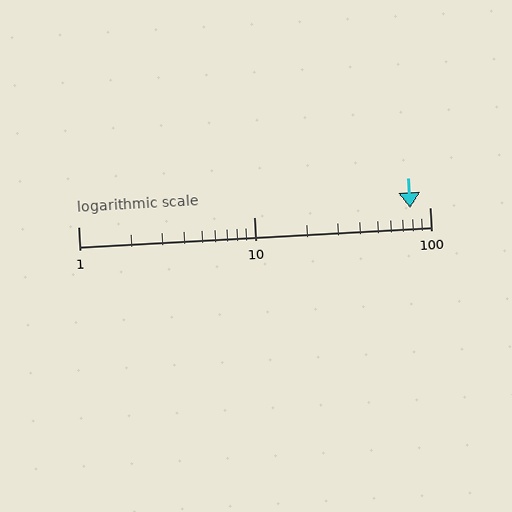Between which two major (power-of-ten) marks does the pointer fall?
The pointer is between 10 and 100.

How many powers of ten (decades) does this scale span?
The scale spans 2 decades, from 1 to 100.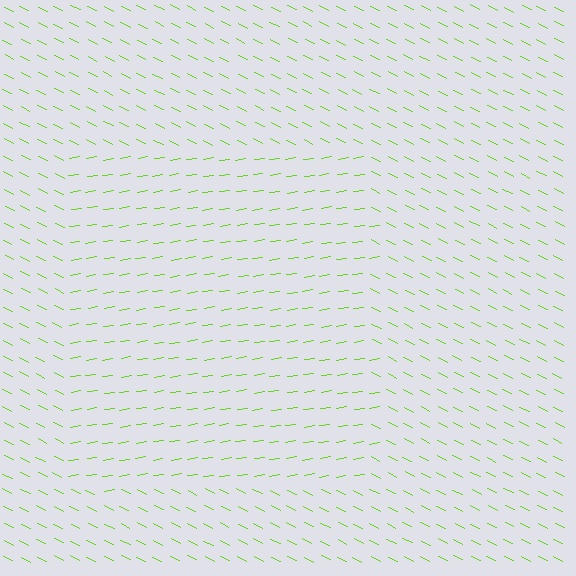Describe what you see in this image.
The image is filled with small lime line segments. A rectangle region in the image has lines oriented differently from the surrounding lines, creating a visible texture boundary.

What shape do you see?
I see a rectangle.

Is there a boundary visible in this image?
Yes, there is a texture boundary formed by a change in line orientation.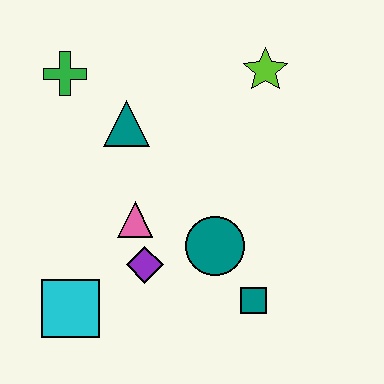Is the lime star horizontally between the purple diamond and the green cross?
No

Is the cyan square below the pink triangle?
Yes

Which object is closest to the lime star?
The teal triangle is closest to the lime star.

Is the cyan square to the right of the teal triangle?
No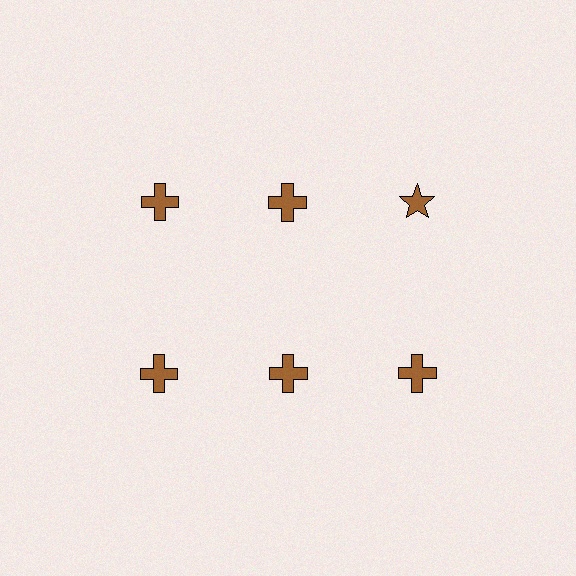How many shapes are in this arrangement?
There are 6 shapes arranged in a grid pattern.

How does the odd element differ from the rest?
It has a different shape: star instead of cross.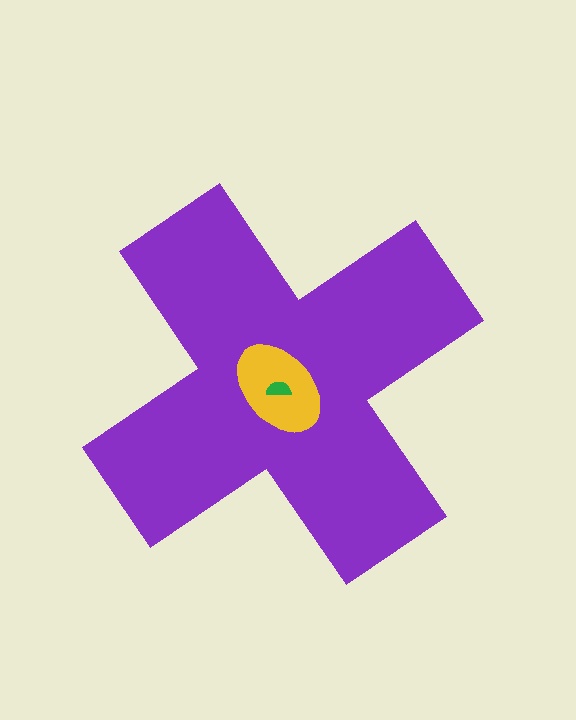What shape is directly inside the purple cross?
The yellow ellipse.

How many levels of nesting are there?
3.